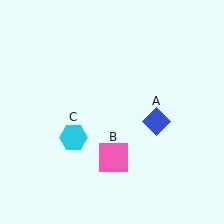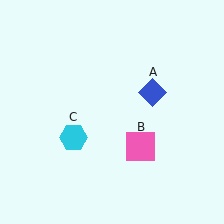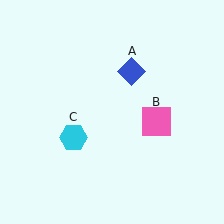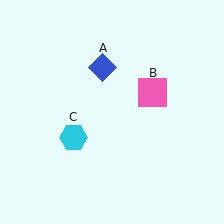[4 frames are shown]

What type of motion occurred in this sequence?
The blue diamond (object A), pink square (object B) rotated counterclockwise around the center of the scene.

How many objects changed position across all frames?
2 objects changed position: blue diamond (object A), pink square (object B).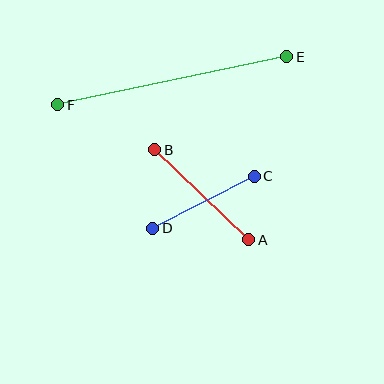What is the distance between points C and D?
The distance is approximately 114 pixels.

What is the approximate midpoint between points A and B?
The midpoint is at approximately (202, 195) pixels.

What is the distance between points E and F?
The distance is approximately 234 pixels.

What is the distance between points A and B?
The distance is approximately 130 pixels.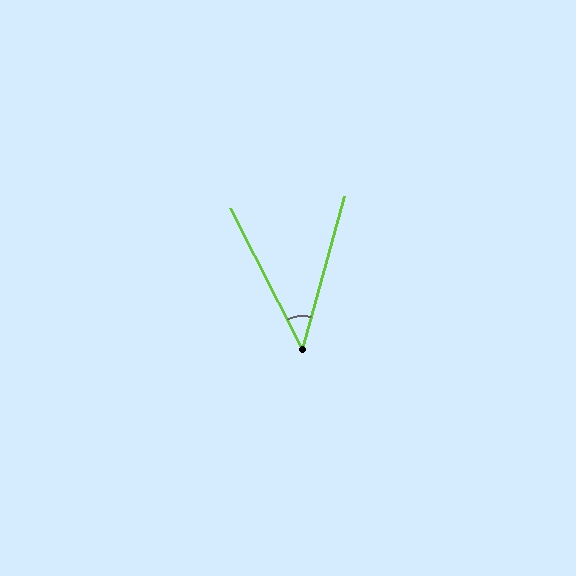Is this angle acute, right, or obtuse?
It is acute.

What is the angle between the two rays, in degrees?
Approximately 42 degrees.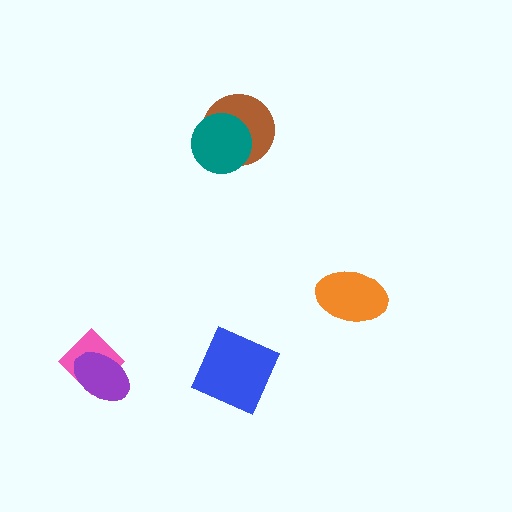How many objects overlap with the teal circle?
1 object overlaps with the teal circle.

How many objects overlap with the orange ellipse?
0 objects overlap with the orange ellipse.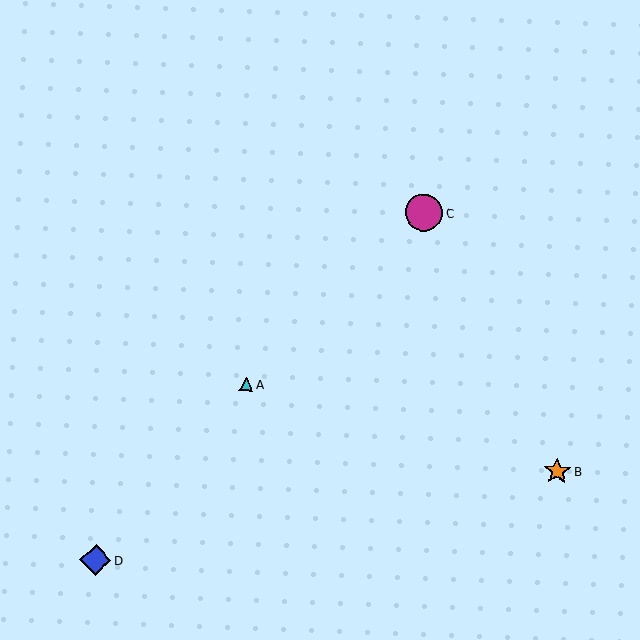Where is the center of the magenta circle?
The center of the magenta circle is at (424, 212).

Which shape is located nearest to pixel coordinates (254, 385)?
The cyan triangle (labeled A) at (246, 384) is nearest to that location.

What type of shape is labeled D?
Shape D is a blue diamond.